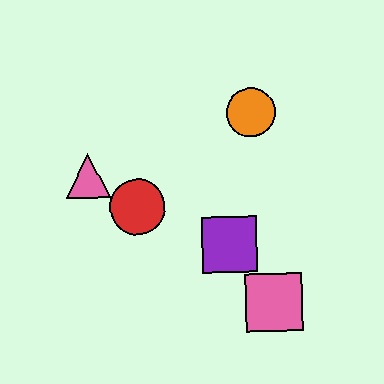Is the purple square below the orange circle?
Yes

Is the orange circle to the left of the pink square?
Yes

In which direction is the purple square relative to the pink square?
The purple square is above the pink square.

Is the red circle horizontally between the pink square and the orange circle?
No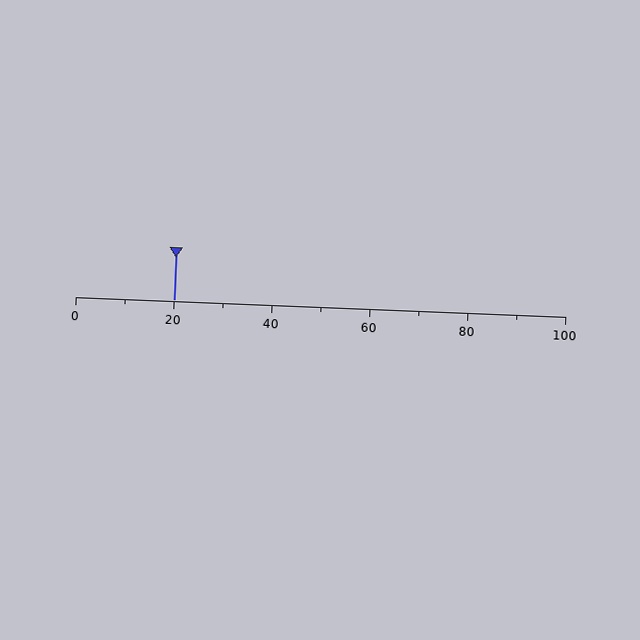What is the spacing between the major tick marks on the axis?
The major ticks are spaced 20 apart.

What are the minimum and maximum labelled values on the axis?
The axis runs from 0 to 100.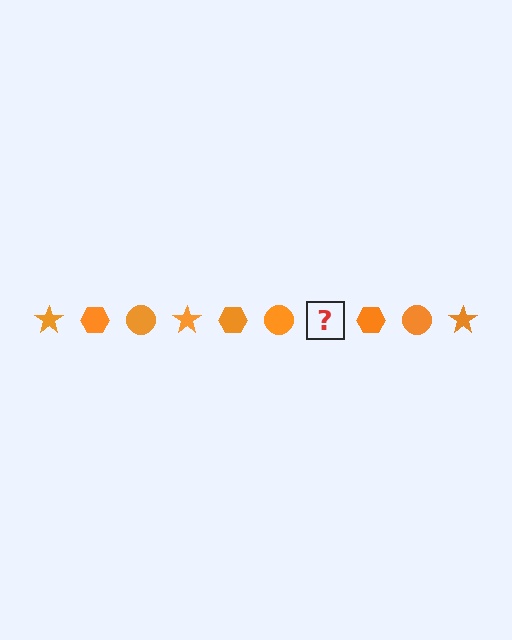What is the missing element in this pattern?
The missing element is an orange star.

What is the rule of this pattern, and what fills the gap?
The rule is that the pattern cycles through star, hexagon, circle shapes in orange. The gap should be filled with an orange star.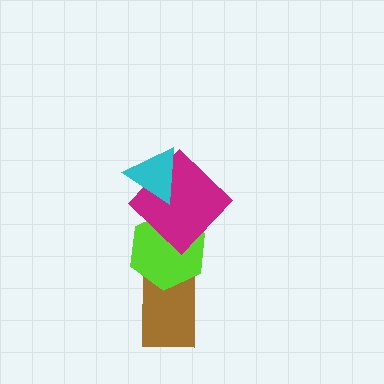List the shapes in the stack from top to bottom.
From top to bottom: the cyan triangle, the magenta diamond, the lime hexagon, the brown rectangle.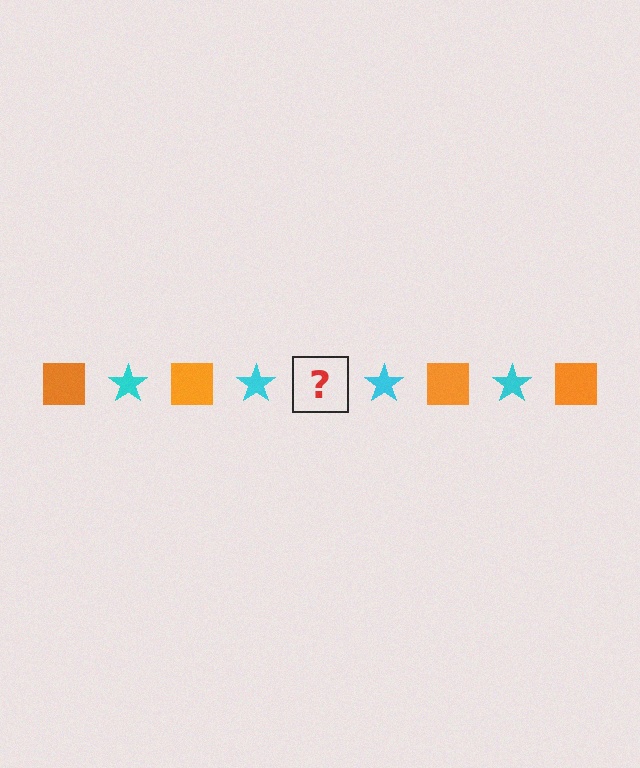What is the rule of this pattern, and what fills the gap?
The rule is that the pattern alternates between orange square and cyan star. The gap should be filled with an orange square.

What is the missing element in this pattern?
The missing element is an orange square.